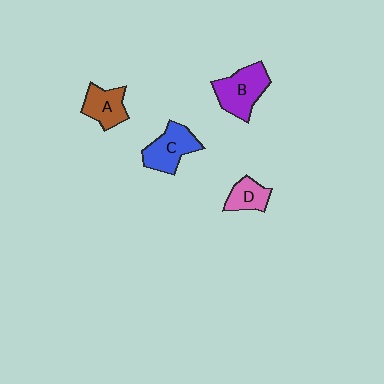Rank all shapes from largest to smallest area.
From largest to smallest: B (purple), C (blue), A (brown), D (pink).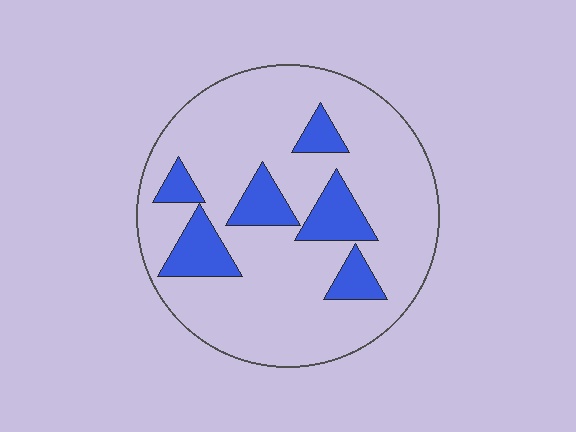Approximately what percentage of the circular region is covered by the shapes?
Approximately 20%.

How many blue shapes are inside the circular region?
6.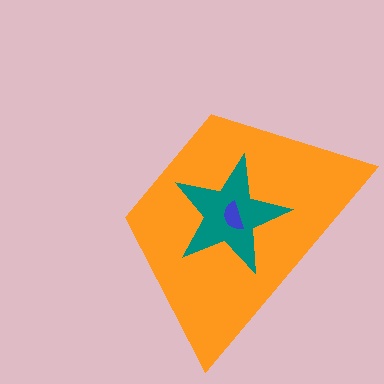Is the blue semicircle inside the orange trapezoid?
Yes.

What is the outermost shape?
The orange trapezoid.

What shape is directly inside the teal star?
The blue semicircle.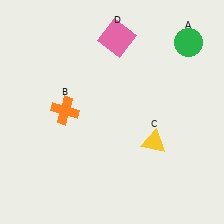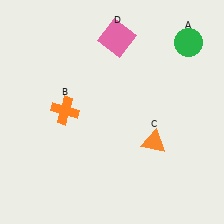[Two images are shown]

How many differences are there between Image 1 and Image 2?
There is 1 difference between the two images.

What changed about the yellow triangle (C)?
In Image 1, C is yellow. In Image 2, it changed to orange.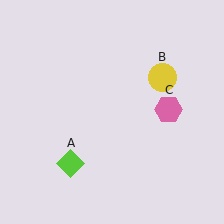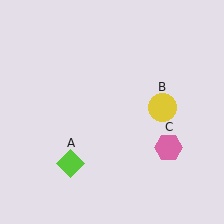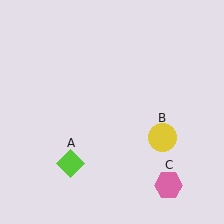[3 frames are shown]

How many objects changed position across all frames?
2 objects changed position: yellow circle (object B), pink hexagon (object C).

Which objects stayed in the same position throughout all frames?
Lime diamond (object A) remained stationary.